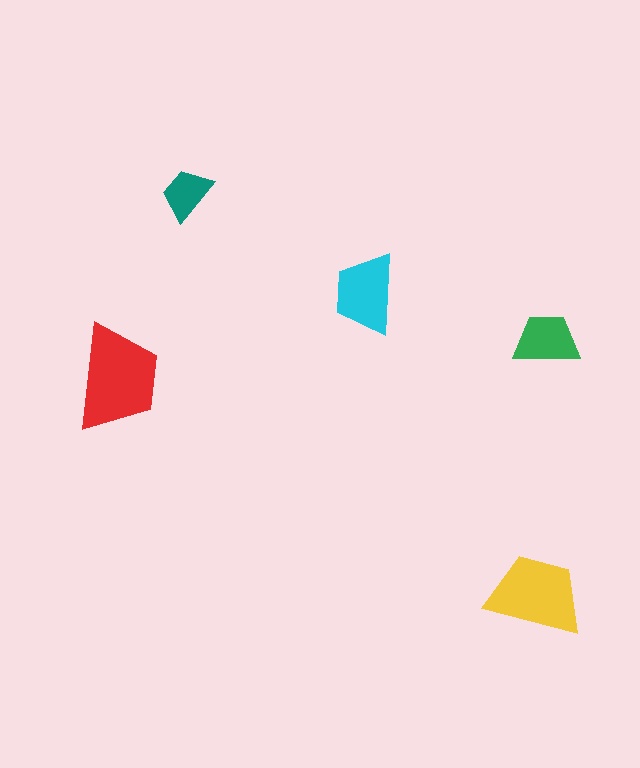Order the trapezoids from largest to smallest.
the red one, the yellow one, the cyan one, the green one, the teal one.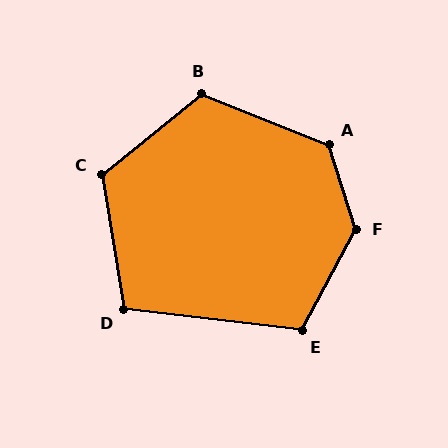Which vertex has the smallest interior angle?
D, at approximately 106 degrees.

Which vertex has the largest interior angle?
F, at approximately 135 degrees.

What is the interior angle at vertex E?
Approximately 111 degrees (obtuse).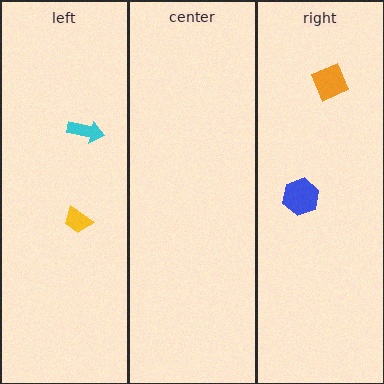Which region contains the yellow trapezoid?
The left region.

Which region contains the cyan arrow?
The left region.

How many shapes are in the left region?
2.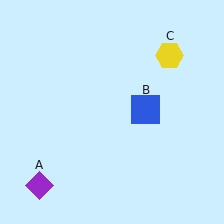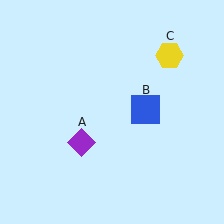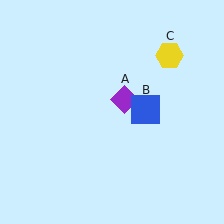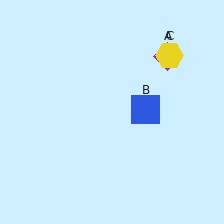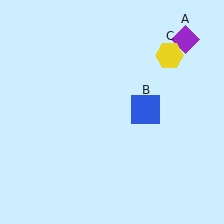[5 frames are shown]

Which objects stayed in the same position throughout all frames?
Blue square (object B) and yellow hexagon (object C) remained stationary.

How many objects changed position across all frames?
1 object changed position: purple diamond (object A).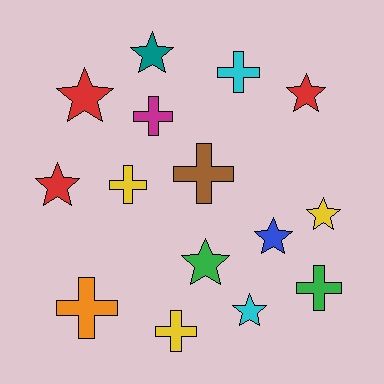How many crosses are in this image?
There are 7 crosses.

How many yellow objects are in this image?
There are 3 yellow objects.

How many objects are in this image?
There are 15 objects.